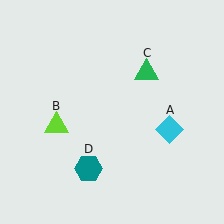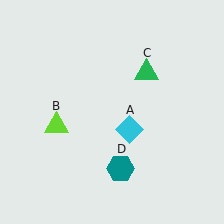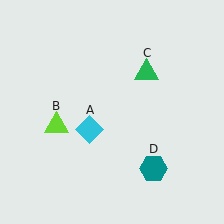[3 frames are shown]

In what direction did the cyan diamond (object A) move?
The cyan diamond (object A) moved left.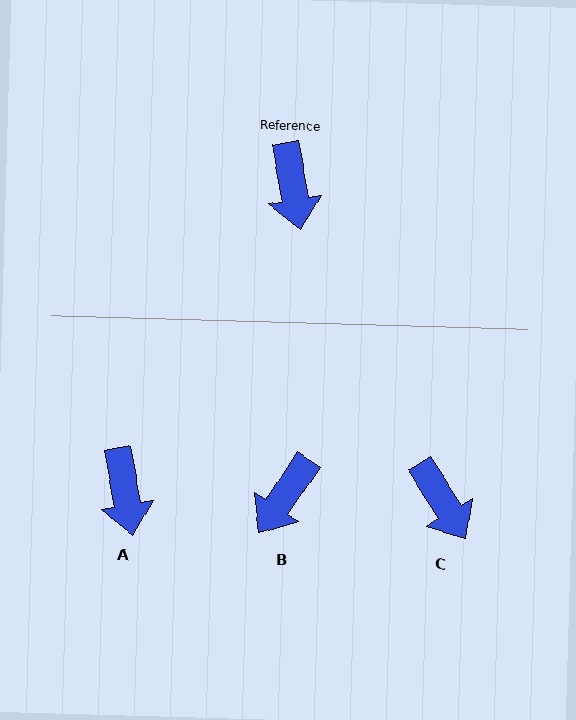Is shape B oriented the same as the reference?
No, it is off by about 44 degrees.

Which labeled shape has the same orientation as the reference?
A.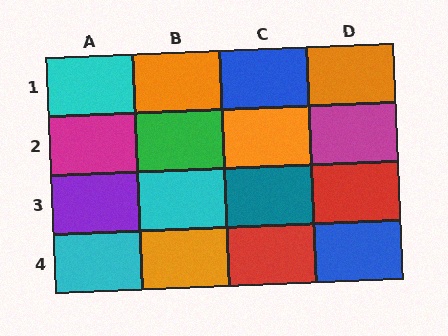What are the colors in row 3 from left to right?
Purple, cyan, teal, red.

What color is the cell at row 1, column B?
Orange.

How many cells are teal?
1 cell is teal.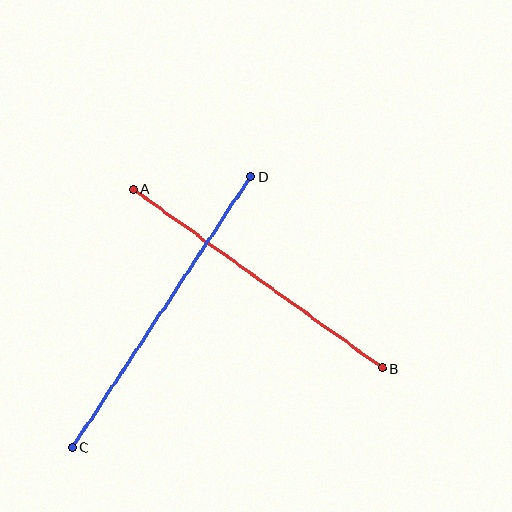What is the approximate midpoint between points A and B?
The midpoint is at approximately (258, 279) pixels.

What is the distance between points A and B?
The distance is approximately 307 pixels.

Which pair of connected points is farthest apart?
Points C and D are farthest apart.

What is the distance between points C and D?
The distance is approximately 324 pixels.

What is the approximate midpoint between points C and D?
The midpoint is at approximately (161, 312) pixels.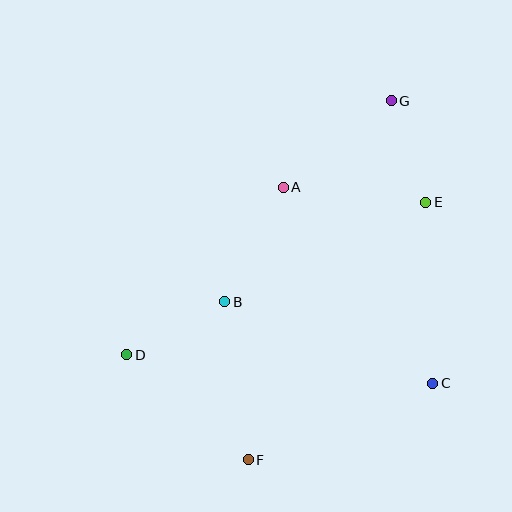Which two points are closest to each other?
Points E and G are closest to each other.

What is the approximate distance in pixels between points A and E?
The distance between A and E is approximately 143 pixels.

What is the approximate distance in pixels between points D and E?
The distance between D and E is approximately 335 pixels.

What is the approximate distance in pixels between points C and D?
The distance between C and D is approximately 307 pixels.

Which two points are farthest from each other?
Points F and G are farthest from each other.